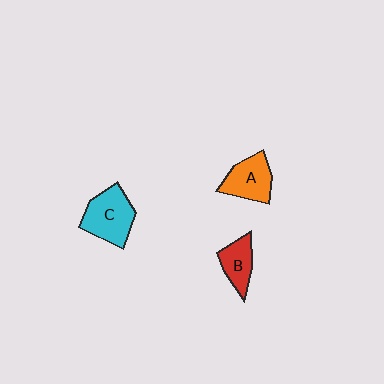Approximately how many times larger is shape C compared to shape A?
Approximately 1.3 times.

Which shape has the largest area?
Shape C (cyan).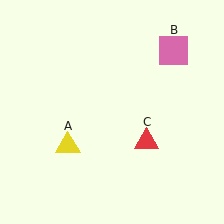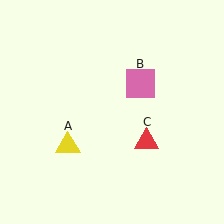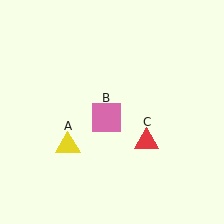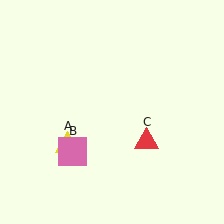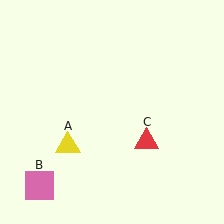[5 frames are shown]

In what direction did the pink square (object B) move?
The pink square (object B) moved down and to the left.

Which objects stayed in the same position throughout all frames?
Yellow triangle (object A) and red triangle (object C) remained stationary.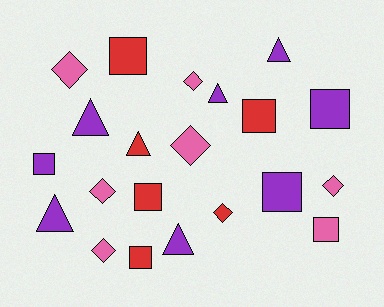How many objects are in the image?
There are 21 objects.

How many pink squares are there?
There is 1 pink square.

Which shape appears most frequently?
Square, with 8 objects.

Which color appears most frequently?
Purple, with 8 objects.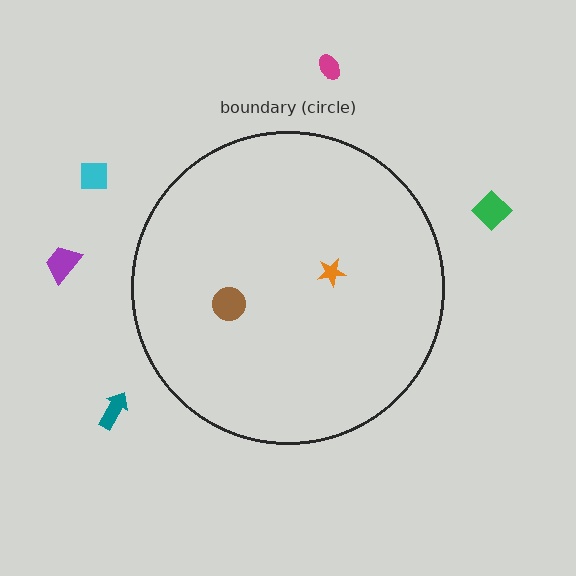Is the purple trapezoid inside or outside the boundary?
Outside.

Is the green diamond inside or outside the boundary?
Outside.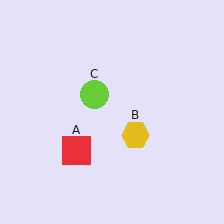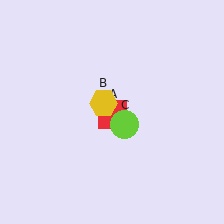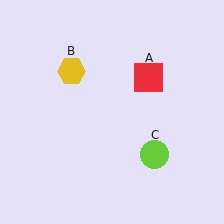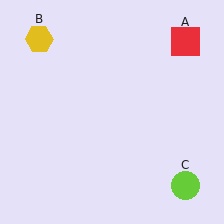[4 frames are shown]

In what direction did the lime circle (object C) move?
The lime circle (object C) moved down and to the right.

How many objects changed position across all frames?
3 objects changed position: red square (object A), yellow hexagon (object B), lime circle (object C).